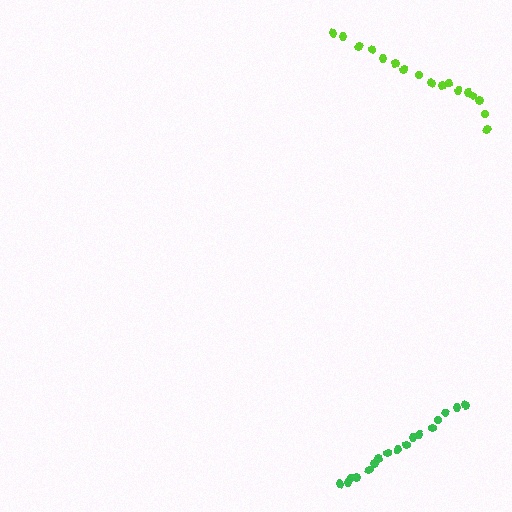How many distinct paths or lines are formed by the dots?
There are 2 distinct paths.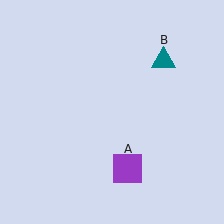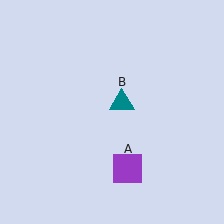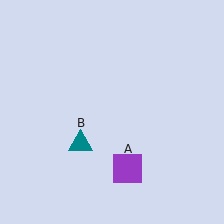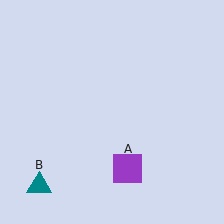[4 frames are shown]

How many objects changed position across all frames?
1 object changed position: teal triangle (object B).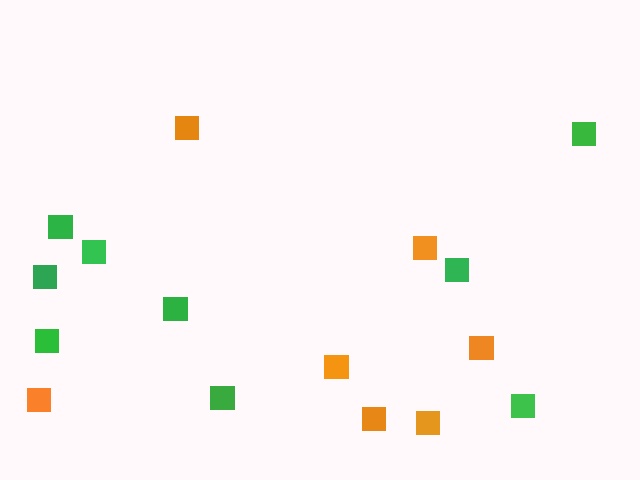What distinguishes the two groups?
There are 2 groups: one group of green squares (9) and one group of orange squares (7).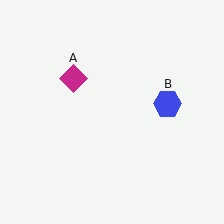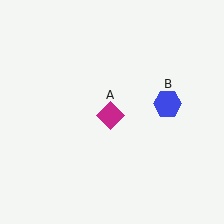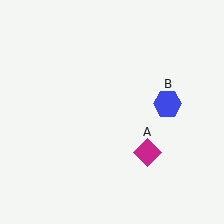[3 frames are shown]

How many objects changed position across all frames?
1 object changed position: magenta diamond (object A).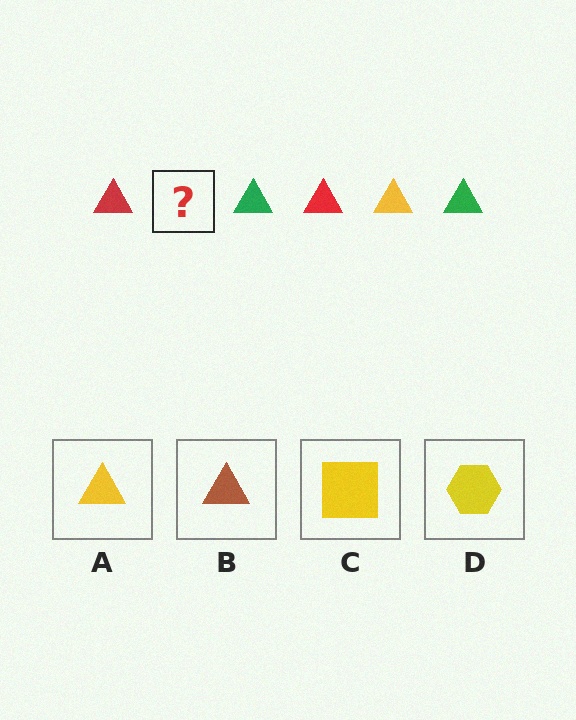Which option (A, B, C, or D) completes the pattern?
A.